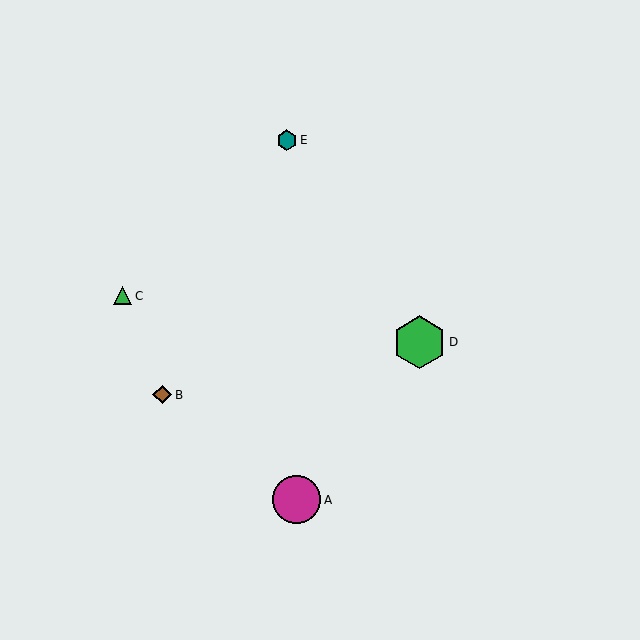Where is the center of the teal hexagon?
The center of the teal hexagon is at (287, 140).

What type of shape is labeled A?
Shape A is a magenta circle.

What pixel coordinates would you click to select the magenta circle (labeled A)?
Click at (297, 500) to select the magenta circle A.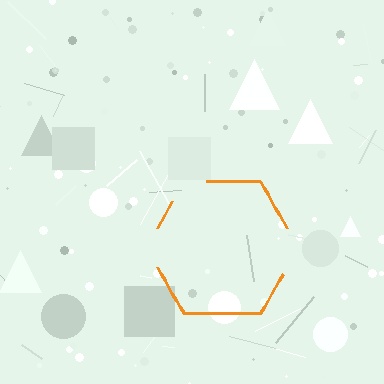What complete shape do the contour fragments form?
The contour fragments form a hexagon.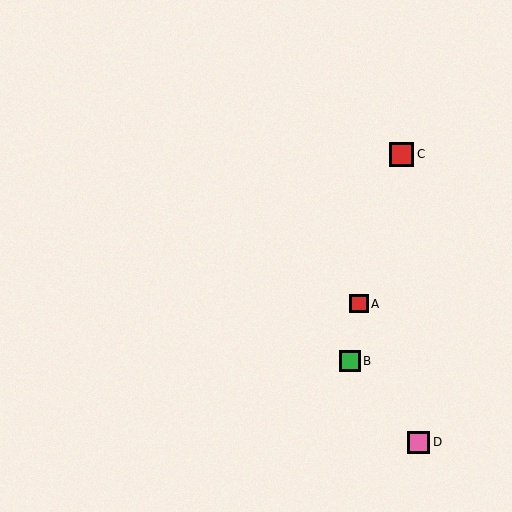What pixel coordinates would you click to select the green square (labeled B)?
Click at (350, 361) to select the green square B.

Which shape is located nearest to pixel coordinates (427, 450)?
The pink square (labeled D) at (419, 442) is nearest to that location.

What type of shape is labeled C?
Shape C is a red square.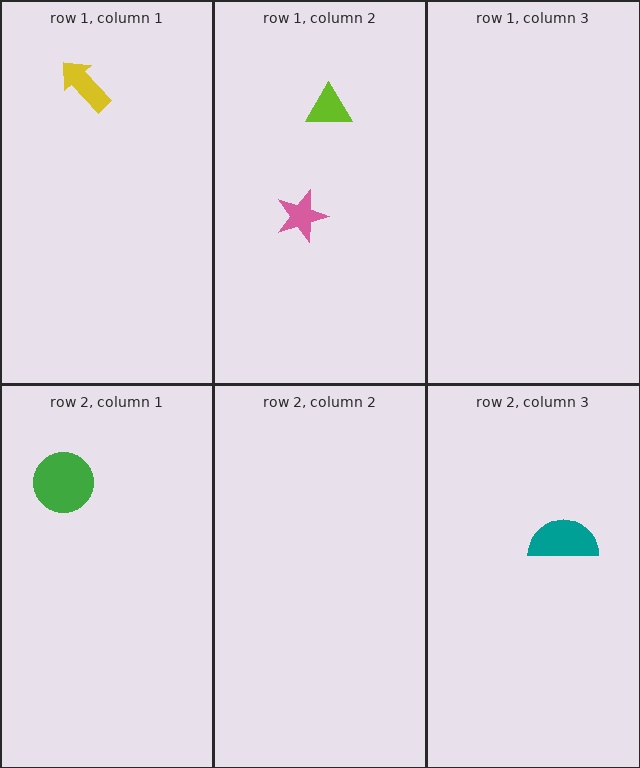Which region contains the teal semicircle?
The row 2, column 3 region.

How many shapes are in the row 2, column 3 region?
1.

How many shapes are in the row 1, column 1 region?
1.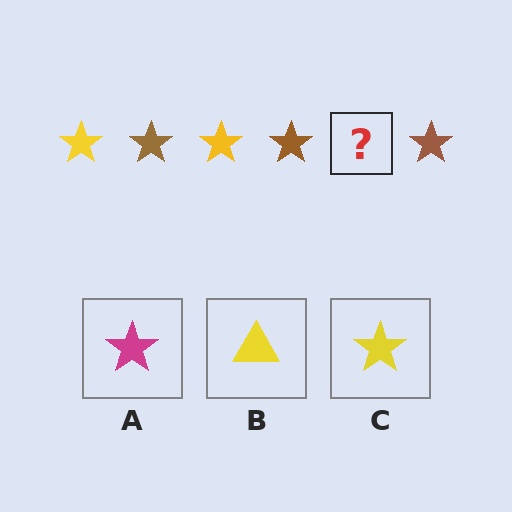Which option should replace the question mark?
Option C.